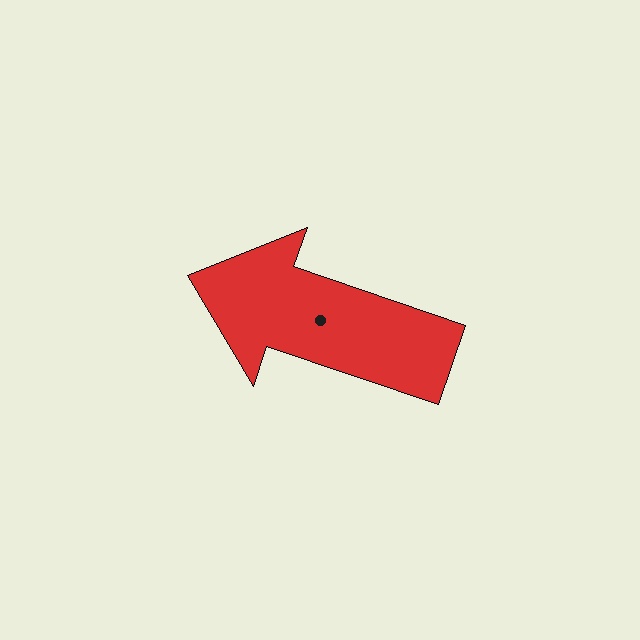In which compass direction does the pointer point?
West.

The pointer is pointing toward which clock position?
Roughly 10 o'clock.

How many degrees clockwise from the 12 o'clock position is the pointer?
Approximately 289 degrees.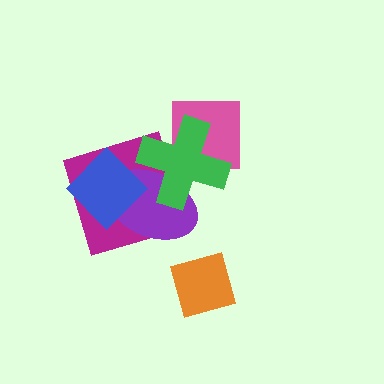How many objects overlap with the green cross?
3 objects overlap with the green cross.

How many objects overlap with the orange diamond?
0 objects overlap with the orange diamond.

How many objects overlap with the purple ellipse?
3 objects overlap with the purple ellipse.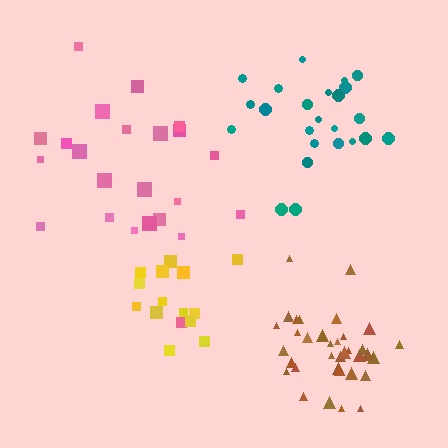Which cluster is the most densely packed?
Brown.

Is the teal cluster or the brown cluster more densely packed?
Brown.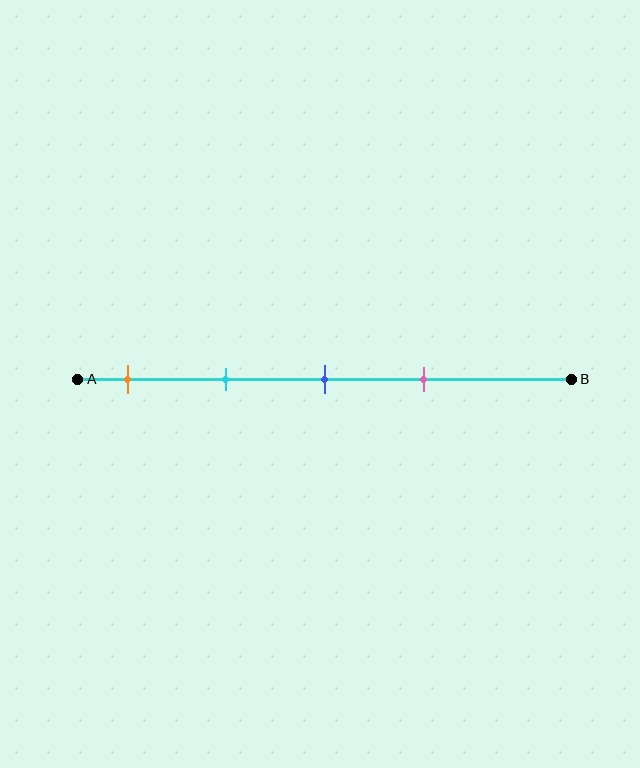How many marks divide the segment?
There are 4 marks dividing the segment.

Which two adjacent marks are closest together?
The blue and pink marks are the closest adjacent pair.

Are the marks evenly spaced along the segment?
Yes, the marks are approximately evenly spaced.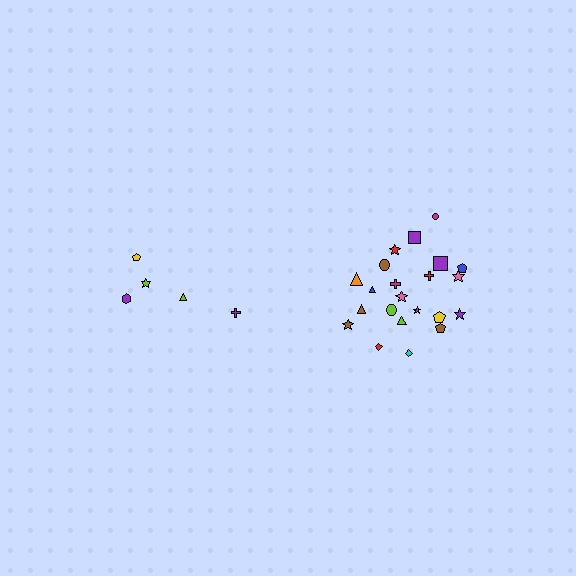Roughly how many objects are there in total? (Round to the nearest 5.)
Roughly 25 objects in total.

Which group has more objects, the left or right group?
The right group.